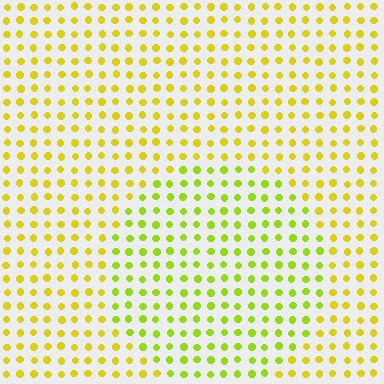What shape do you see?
I see a circle.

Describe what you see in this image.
The image is filled with small yellow elements in a uniform arrangement. A circle-shaped region is visible where the elements are tinted to a slightly different hue, forming a subtle color boundary.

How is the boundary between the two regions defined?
The boundary is defined purely by a slight shift in hue (about 27 degrees). Spacing, size, and orientation are identical on both sides.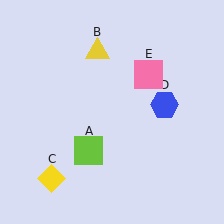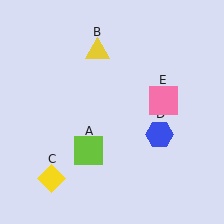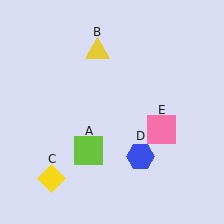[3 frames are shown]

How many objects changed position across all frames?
2 objects changed position: blue hexagon (object D), pink square (object E).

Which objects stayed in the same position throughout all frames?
Lime square (object A) and yellow triangle (object B) and yellow diamond (object C) remained stationary.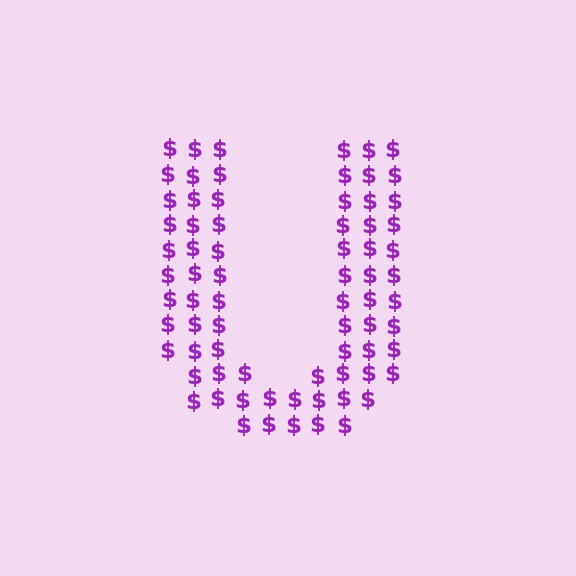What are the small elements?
The small elements are dollar signs.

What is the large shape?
The large shape is the letter U.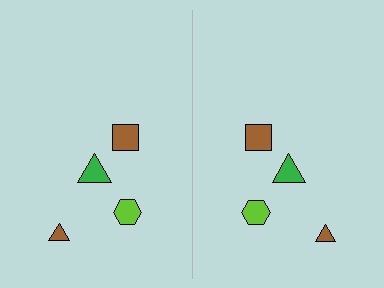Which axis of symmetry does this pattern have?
The pattern has a vertical axis of symmetry running through the center of the image.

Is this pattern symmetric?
Yes, this pattern has bilateral (reflection) symmetry.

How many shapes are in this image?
There are 8 shapes in this image.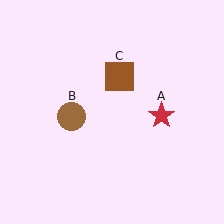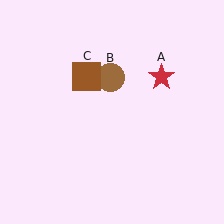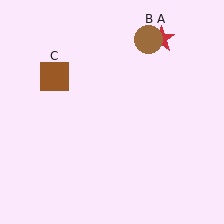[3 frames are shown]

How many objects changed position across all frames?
3 objects changed position: red star (object A), brown circle (object B), brown square (object C).